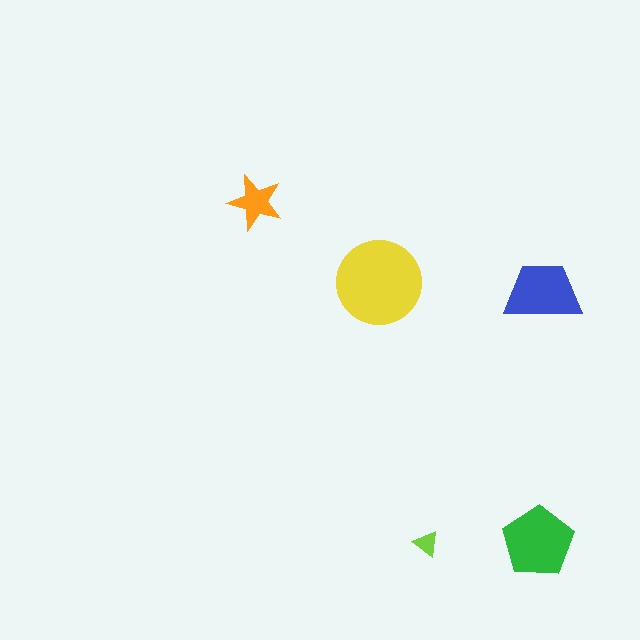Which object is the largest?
The yellow circle.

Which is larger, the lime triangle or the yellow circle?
The yellow circle.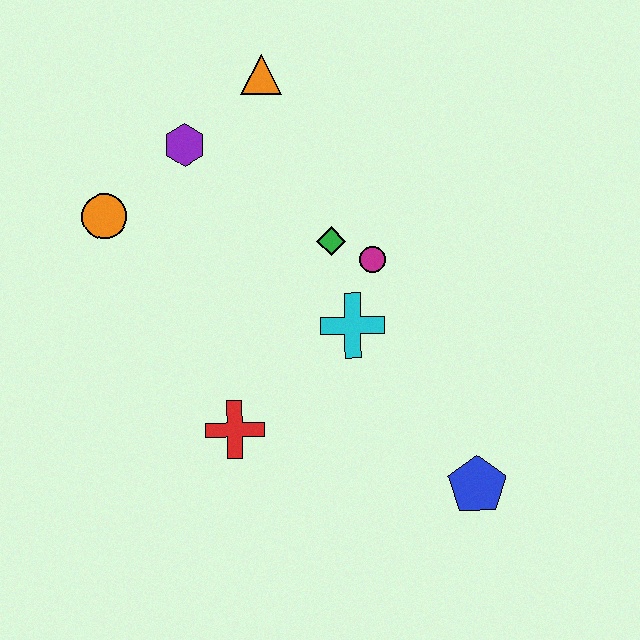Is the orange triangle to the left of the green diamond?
Yes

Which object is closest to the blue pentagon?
The cyan cross is closest to the blue pentagon.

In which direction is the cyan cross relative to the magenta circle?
The cyan cross is below the magenta circle.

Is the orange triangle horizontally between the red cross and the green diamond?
Yes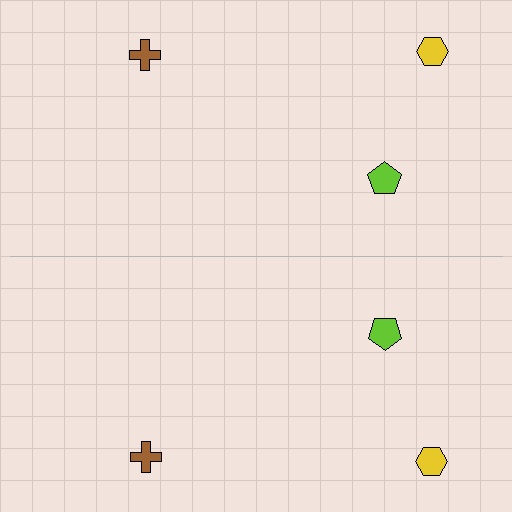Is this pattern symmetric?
Yes, this pattern has bilateral (reflection) symmetry.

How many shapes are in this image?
There are 6 shapes in this image.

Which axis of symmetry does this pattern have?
The pattern has a horizontal axis of symmetry running through the center of the image.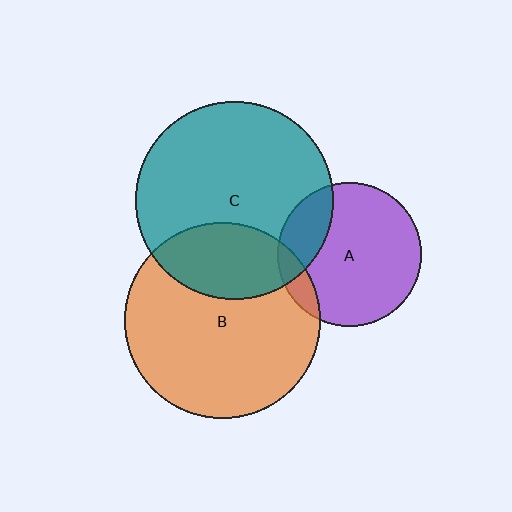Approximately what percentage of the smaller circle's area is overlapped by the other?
Approximately 20%.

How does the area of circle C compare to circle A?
Approximately 1.9 times.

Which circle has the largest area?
Circle C (teal).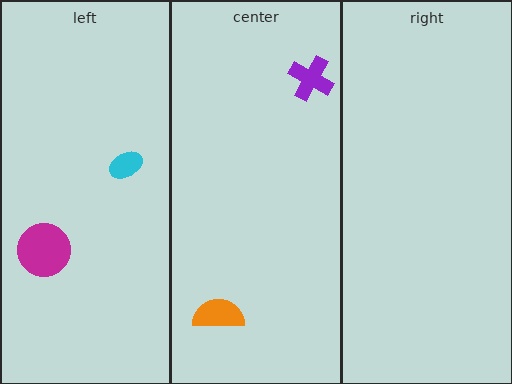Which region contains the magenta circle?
The left region.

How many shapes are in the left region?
2.